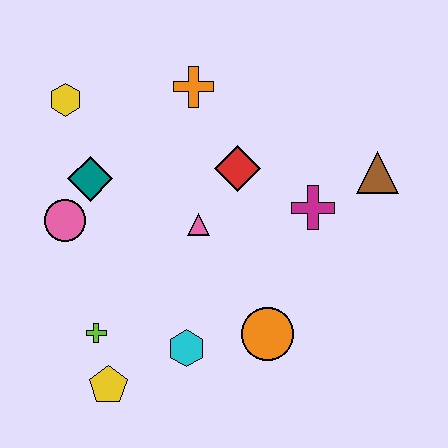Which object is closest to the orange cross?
The red diamond is closest to the orange cross.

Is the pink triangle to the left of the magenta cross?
Yes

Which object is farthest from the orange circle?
The yellow hexagon is farthest from the orange circle.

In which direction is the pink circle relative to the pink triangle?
The pink circle is to the left of the pink triangle.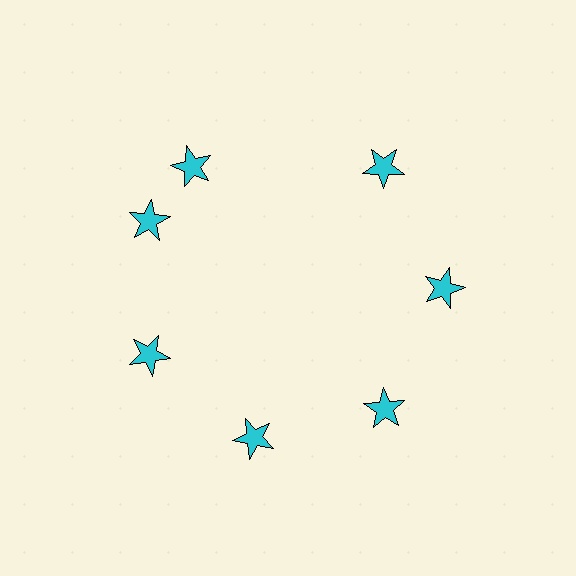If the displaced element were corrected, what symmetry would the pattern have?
It would have 7-fold rotational symmetry — the pattern would map onto itself every 51 degrees.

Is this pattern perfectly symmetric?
No. The 7 cyan stars are arranged in a ring, but one element near the 12 o'clock position is rotated out of alignment along the ring, breaking the 7-fold rotational symmetry.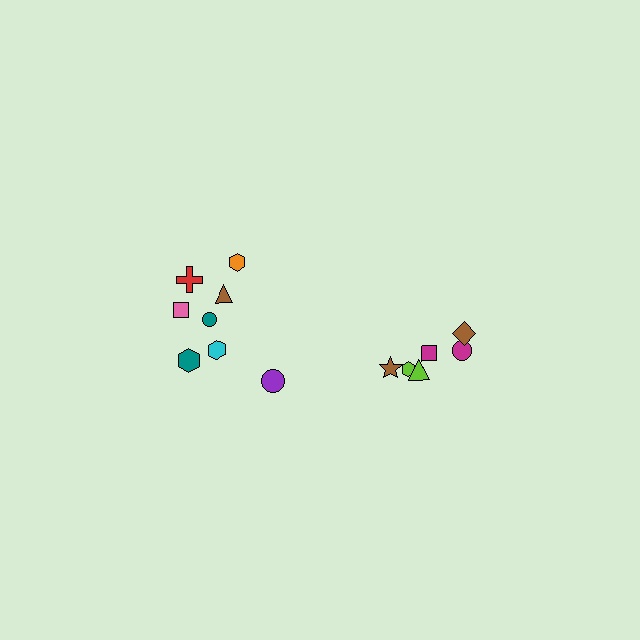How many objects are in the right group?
There are 6 objects.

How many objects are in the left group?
There are 8 objects.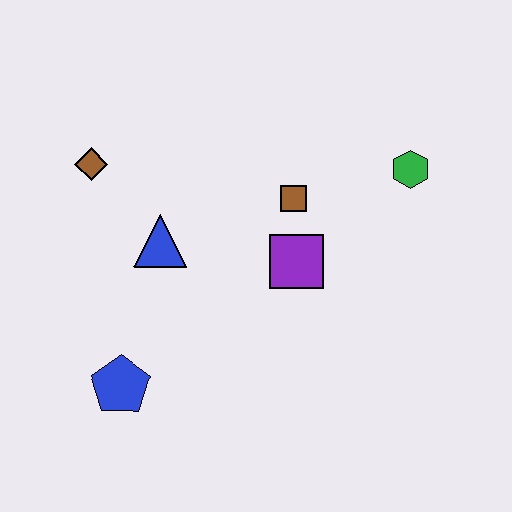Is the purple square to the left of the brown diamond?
No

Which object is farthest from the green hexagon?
The blue pentagon is farthest from the green hexagon.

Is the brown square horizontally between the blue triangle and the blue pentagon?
No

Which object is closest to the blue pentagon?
The blue triangle is closest to the blue pentagon.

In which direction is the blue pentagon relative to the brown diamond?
The blue pentagon is below the brown diamond.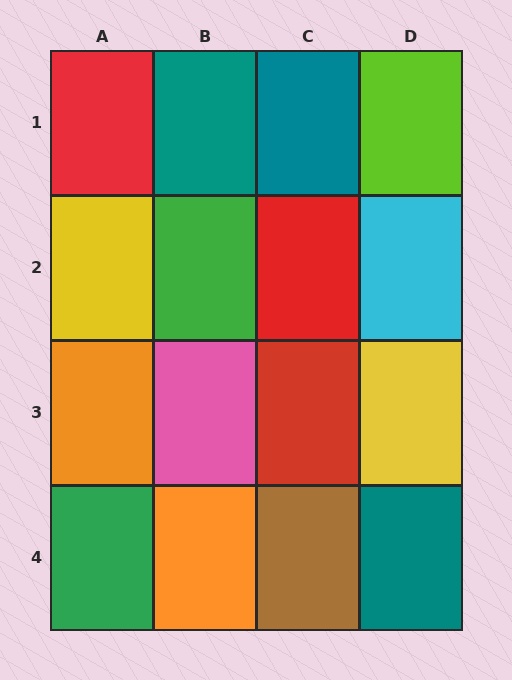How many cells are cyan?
1 cell is cyan.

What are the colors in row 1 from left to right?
Red, teal, teal, lime.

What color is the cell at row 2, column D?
Cyan.